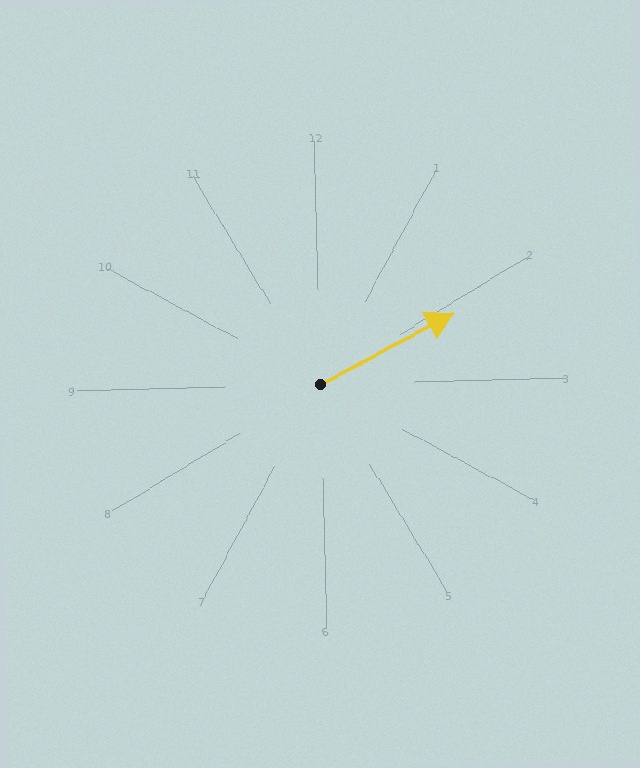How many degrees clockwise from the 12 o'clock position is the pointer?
Approximately 63 degrees.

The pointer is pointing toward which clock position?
Roughly 2 o'clock.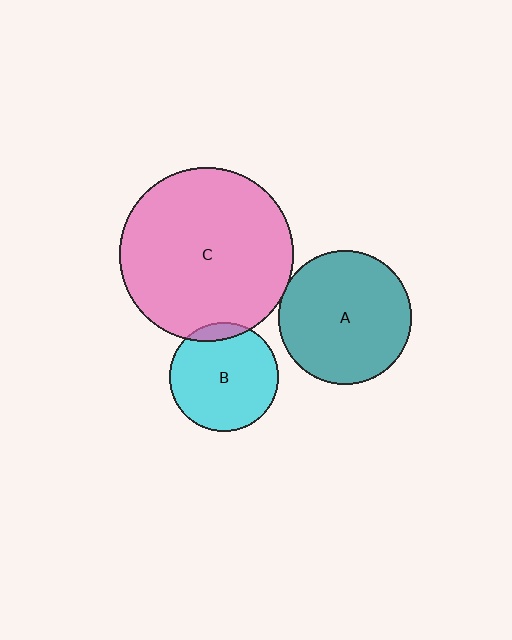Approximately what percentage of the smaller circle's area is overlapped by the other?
Approximately 10%.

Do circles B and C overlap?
Yes.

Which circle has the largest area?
Circle C (pink).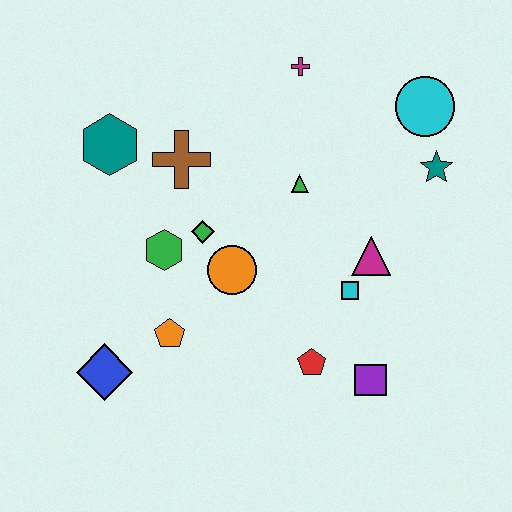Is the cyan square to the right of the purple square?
No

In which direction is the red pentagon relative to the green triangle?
The red pentagon is below the green triangle.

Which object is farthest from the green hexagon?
The cyan circle is farthest from the green hexagon.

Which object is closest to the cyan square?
The magenta triangle is closest to the cyan square.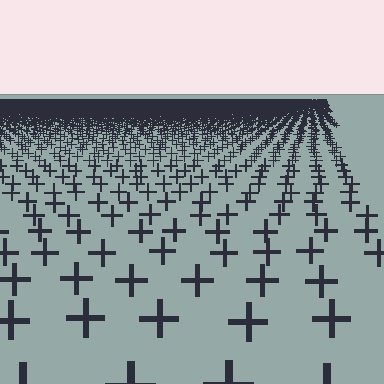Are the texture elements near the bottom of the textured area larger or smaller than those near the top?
Larger. Near the bottom, elements are closer to the viewer and appear at a bigger on-screen size.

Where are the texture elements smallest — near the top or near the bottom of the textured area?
Near the top.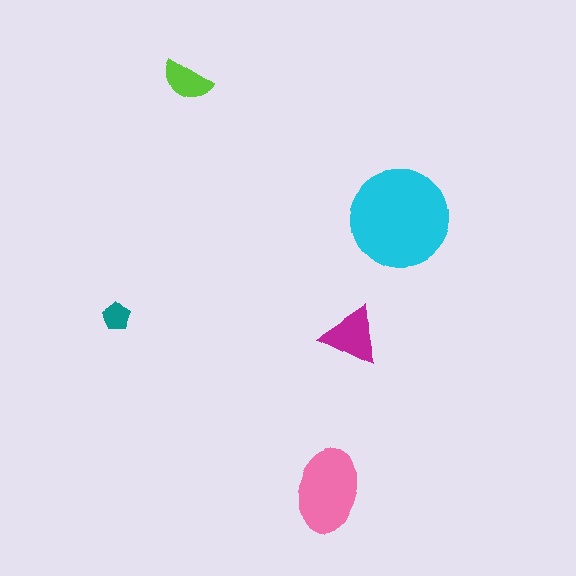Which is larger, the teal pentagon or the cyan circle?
The cyan circle.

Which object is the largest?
The cyan circle.